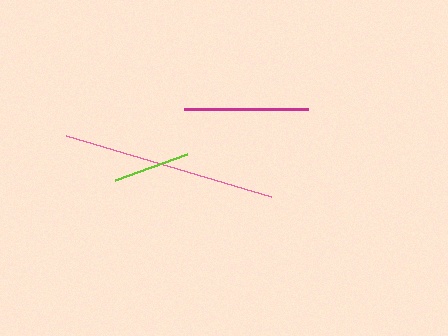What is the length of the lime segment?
The lime segment is approximately 77 pixels long.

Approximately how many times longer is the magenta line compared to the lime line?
The magenta line is approximately 1.6 times the length of the lime line.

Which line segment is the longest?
The pink line is the longest at approximately 214 pixels.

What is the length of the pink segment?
The pink segment is approximately 214 pixels long.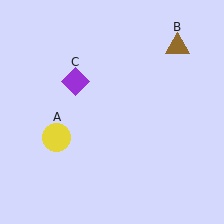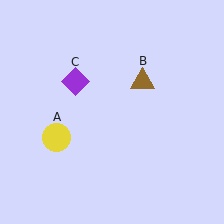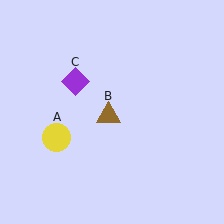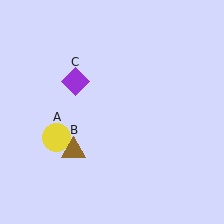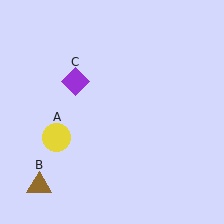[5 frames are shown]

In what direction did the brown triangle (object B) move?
The brown triangle (object B) moved down and to the left.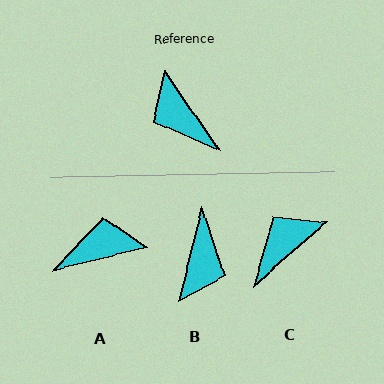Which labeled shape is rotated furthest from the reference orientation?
B, about 131 degrees away.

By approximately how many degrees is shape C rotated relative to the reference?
Approximately 83 degrees clockwise.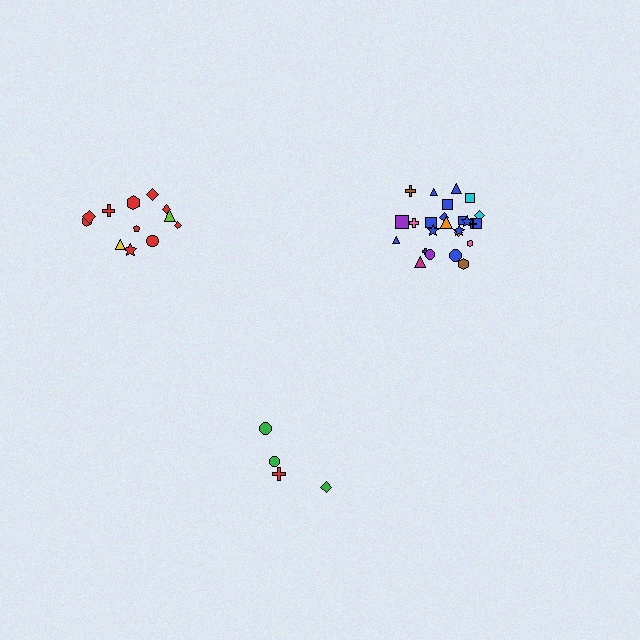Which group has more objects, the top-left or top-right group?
The top-right group.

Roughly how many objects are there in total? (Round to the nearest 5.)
Roughly 40 objects in total.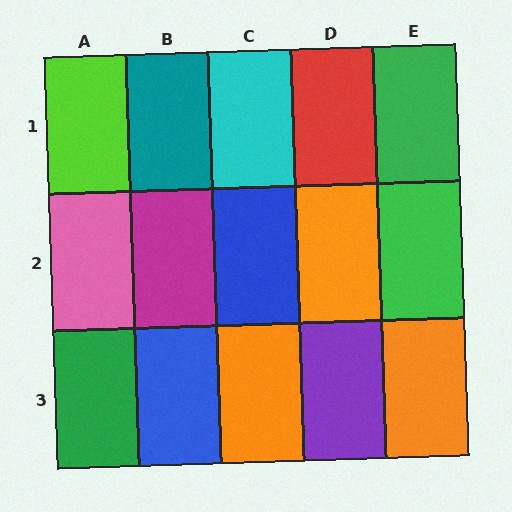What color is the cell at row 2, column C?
Blue.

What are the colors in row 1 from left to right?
Lime, teal, cyan, red, green.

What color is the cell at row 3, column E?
Orange.